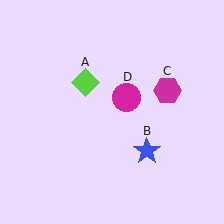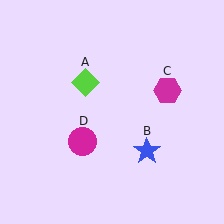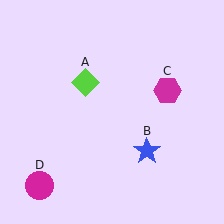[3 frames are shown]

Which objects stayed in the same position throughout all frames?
Lime diamond (object A) and blue star (object B) and magenta hexagon (object C) remained stationary.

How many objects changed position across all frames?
1 object changed position: magenta circle (object D).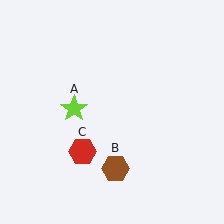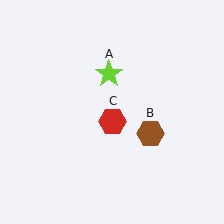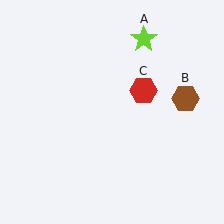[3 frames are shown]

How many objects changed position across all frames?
3 objects changed position: lime star (object A), brown hexagon (object B), red hexagon (object C).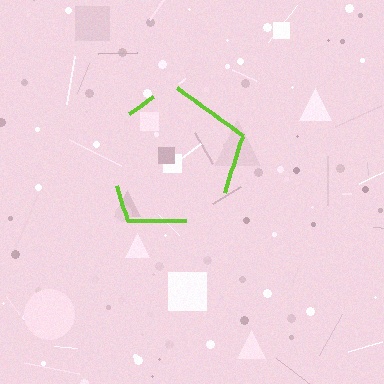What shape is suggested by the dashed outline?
The dashed outline suggests a pentagon.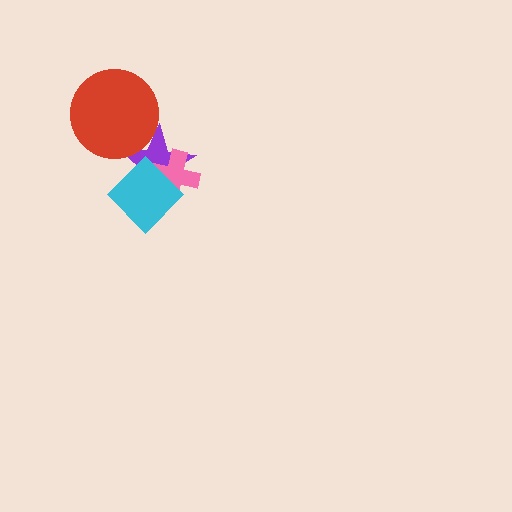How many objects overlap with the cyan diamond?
2 objects overlap with the cyan diamond.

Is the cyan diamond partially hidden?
No, no other shape covers it.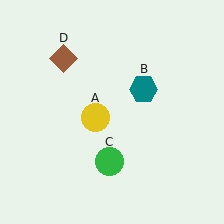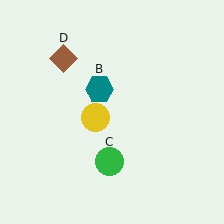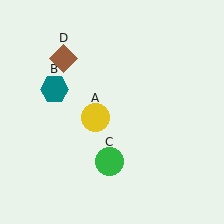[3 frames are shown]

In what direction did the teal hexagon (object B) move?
The teal hexagon (object B) moved left.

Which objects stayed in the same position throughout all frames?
Yellow circle (object A) and green circle (object C) and brown diamond (object D) remained stationary.